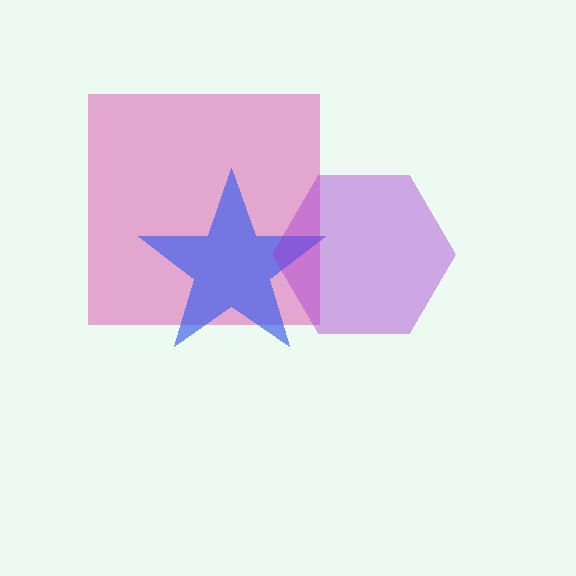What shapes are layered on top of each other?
The layered shapes are: a magenta square, a blue star, a purple hexagon.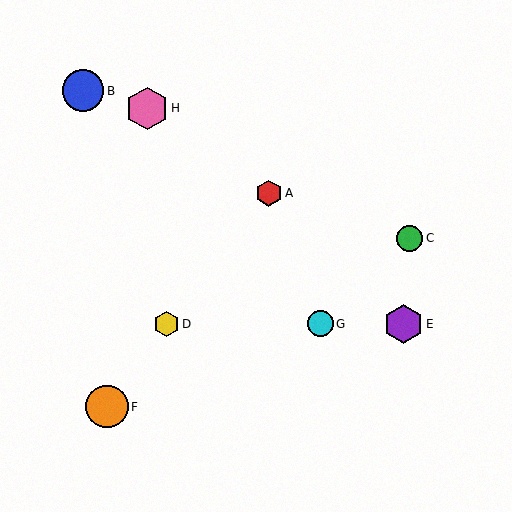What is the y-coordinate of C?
Object C is at y≈238.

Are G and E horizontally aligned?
Yes, both are at y≈324.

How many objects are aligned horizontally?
3 objects (D, E, G) are aligned horizontally.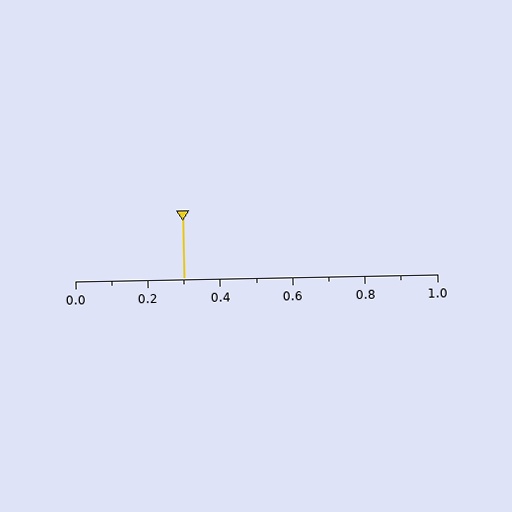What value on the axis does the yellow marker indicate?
The marker indicates approximately 0.3.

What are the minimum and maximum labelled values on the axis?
The axis runs from 0.0 to 1.0.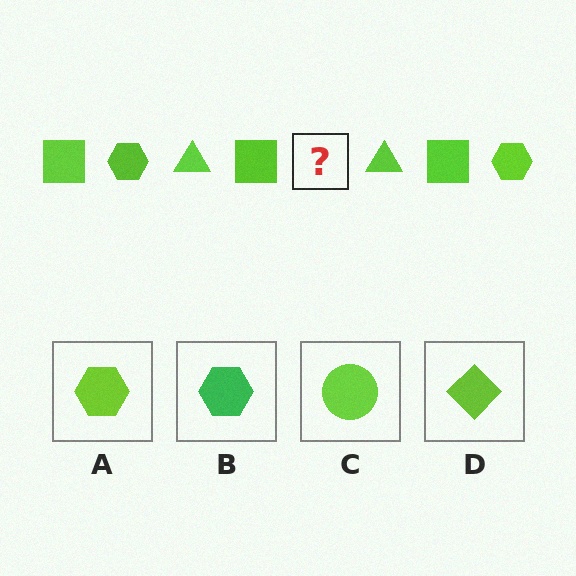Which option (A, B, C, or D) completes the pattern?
A.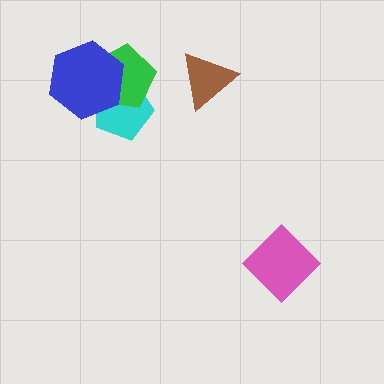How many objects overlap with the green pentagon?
2 objects overlap with the green pentagon.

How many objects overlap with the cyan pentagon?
2 objects overlap with the cyan pentagon.